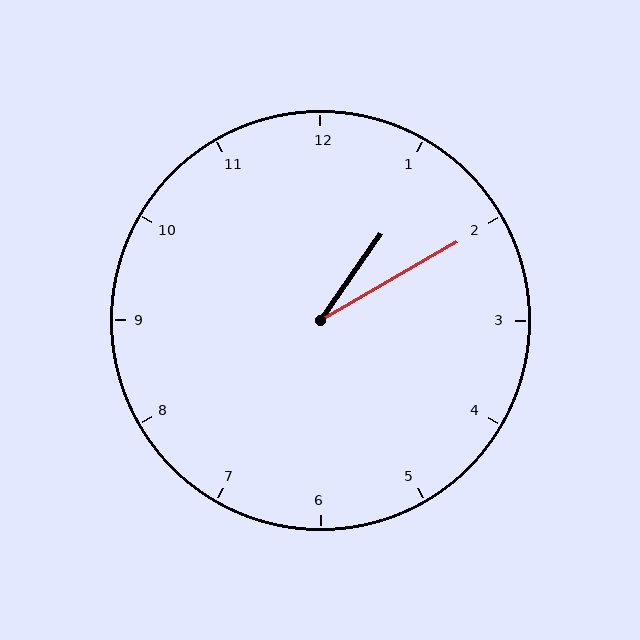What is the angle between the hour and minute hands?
Approximately 25 degrees.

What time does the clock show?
1:10.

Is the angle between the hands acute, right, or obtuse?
It is acute.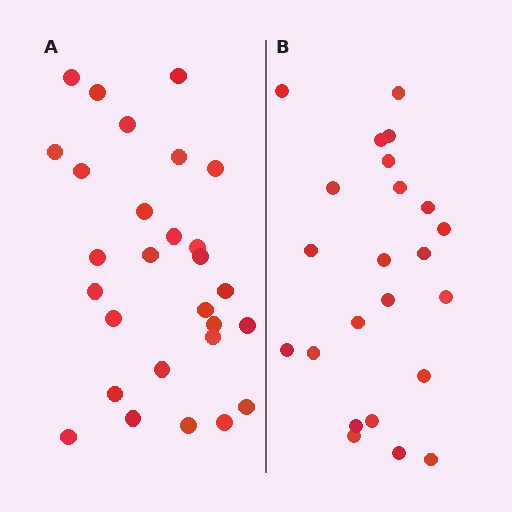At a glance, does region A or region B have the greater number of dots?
Region A (the left region) has more dots.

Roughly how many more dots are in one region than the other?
Region A has about 5 more dots than region B.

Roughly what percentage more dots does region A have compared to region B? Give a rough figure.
About 20% more.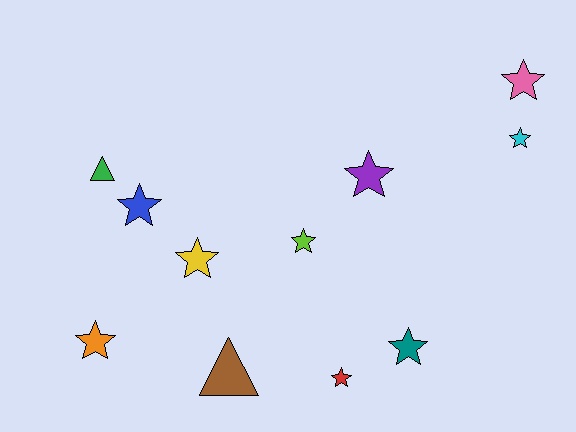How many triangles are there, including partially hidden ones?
There are 2 triangles.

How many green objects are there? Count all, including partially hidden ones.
There is 1 green object.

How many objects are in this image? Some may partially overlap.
There are 11 objects.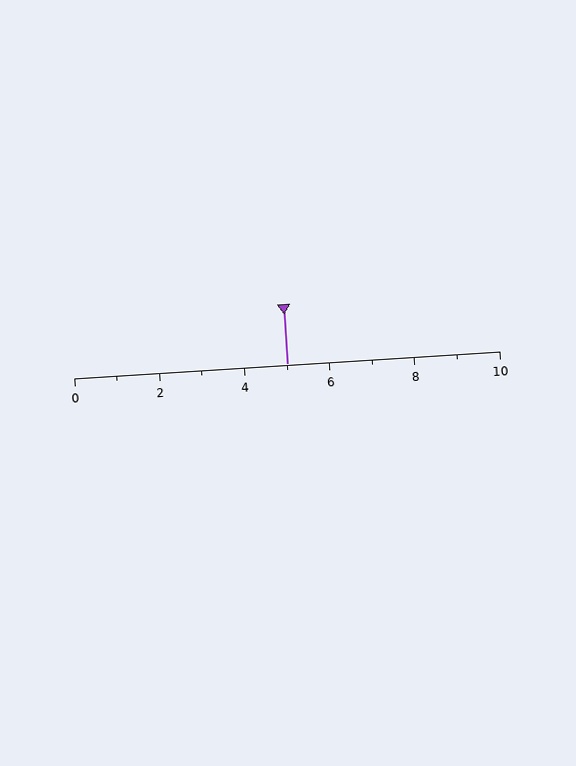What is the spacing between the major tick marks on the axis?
The major ticks are spaced 2 apart.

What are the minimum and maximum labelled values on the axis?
The axis runs from 0 to 10.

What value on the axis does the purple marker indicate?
The marker indicates approximately 5.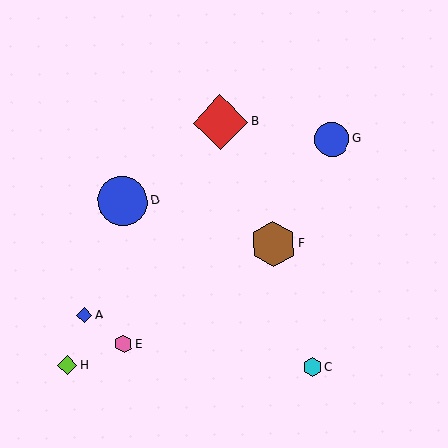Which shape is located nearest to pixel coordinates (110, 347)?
The pink hexagon (labeled E) at (123, 344) is nearest to that location.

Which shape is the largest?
The red diamond (labeled B) is the largest.